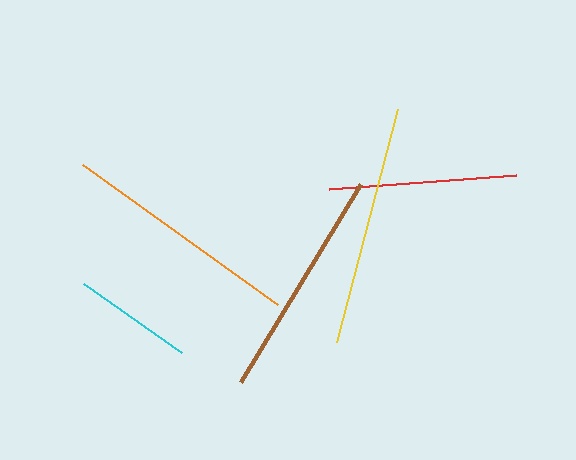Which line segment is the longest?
The yellow line is the longest at approximately 241 pixels.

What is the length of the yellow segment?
The yellow segment is approximately 241 pixels long.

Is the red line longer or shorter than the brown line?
The brown line is longer than the red line.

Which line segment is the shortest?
The cyan line is the shortest at approximately 120 pixels.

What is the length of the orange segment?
The orange segment is approximately 240 pixels long.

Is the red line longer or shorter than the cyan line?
The red line is longer than the cyan line.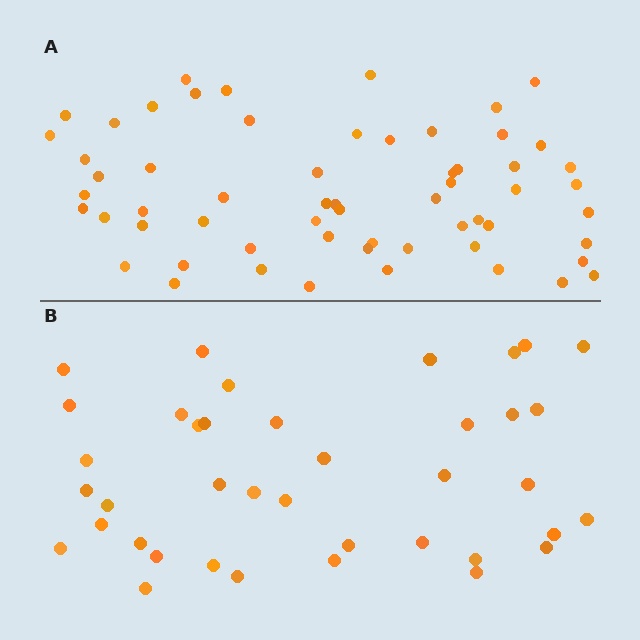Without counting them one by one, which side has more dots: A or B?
Region A (the top region) has more dots.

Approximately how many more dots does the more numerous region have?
Region A has approximately 20 more dots than region B.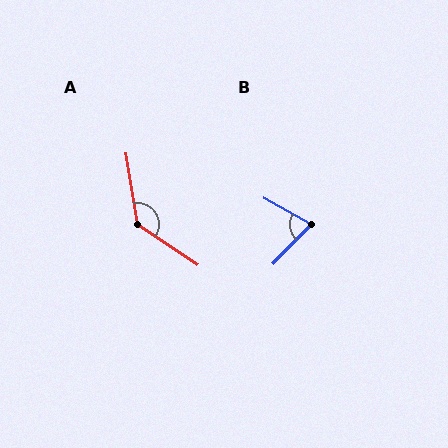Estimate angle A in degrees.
Approximately 133 degrees.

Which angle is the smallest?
B, at approximately 75 degrees.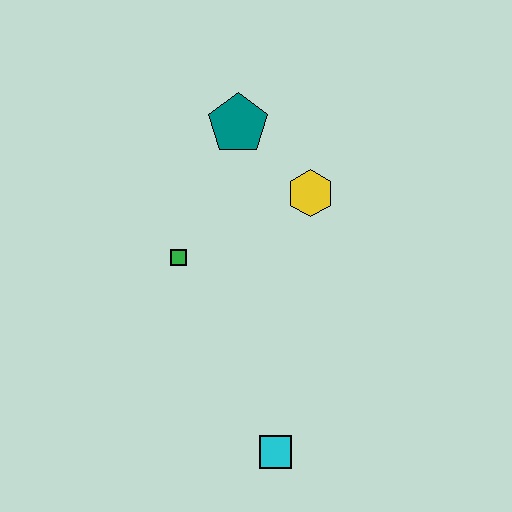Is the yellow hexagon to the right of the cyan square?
Yes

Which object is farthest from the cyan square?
The teal pentagon is farthest from the cyan square.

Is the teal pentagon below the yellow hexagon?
No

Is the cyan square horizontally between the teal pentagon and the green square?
No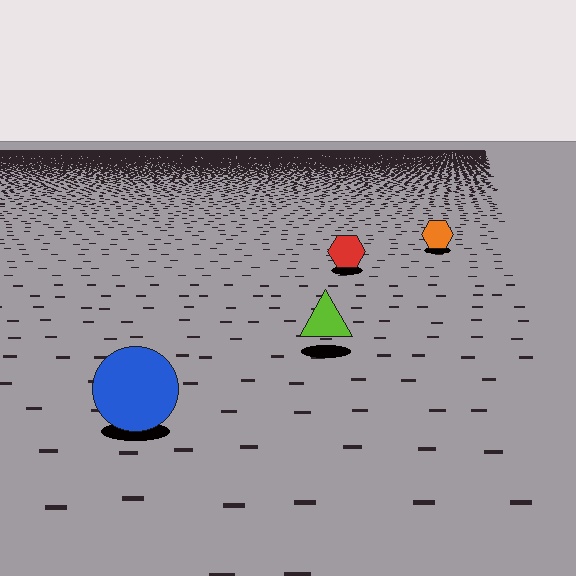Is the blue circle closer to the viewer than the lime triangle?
Yes. The blue circle is closer — you can tell from the texture gradient: the ground texture is coarser near it.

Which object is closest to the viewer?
The blue circle is closest. The texture marks near it are larger and more spread out.